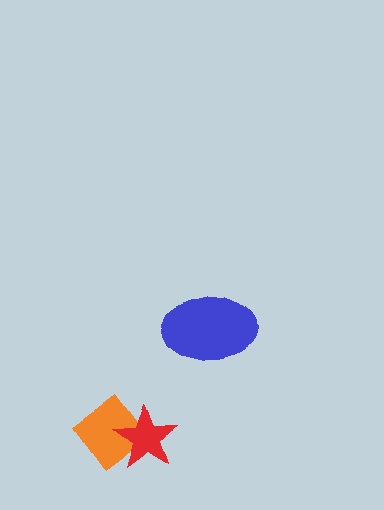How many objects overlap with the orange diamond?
1 object overlaps with the orange diamond.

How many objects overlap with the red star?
1 object overlaps with the red star.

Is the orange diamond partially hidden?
Yes, it is partially covered by another shape.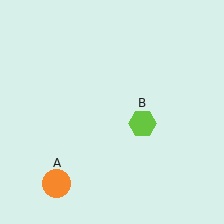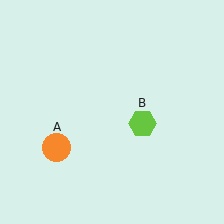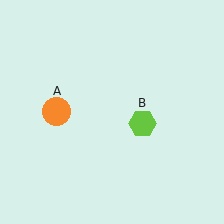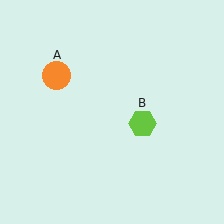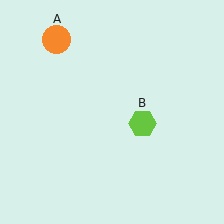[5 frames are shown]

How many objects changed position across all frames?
1 object changed position: orange circle (object A).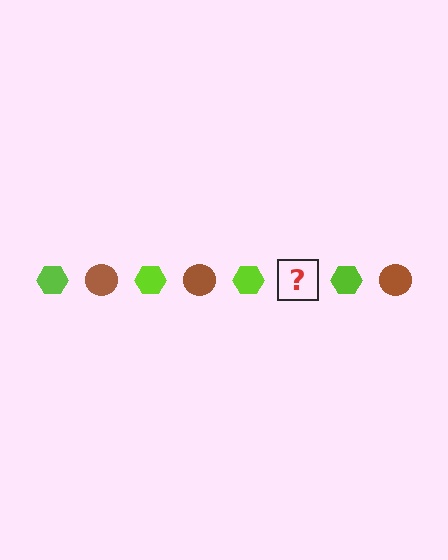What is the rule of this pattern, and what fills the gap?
The rule is that the pattern alternates between lime hexagon and brown circle. The gap should be filled with a brown circle.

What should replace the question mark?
The question mark should be replaced with a brown circle.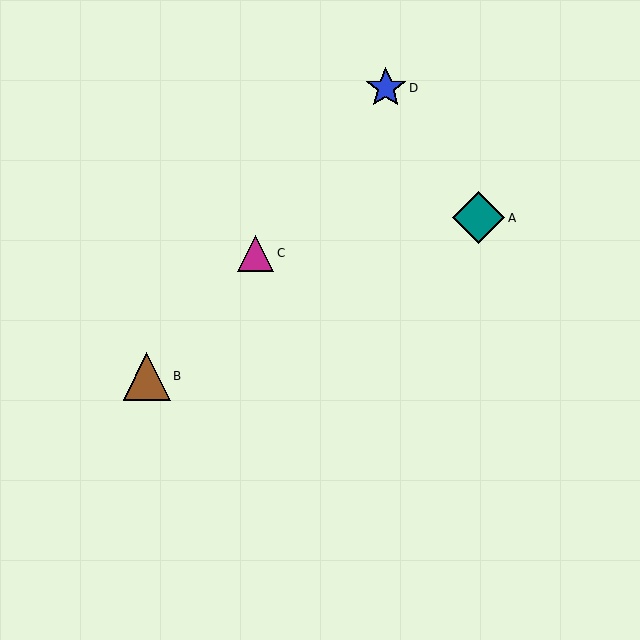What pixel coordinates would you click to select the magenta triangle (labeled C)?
Click at (256, 253) to select the magenta triangle C.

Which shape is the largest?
The teal diamond (labeled A) is the largest.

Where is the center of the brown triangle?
The center of the brown triangle is at (147, 377).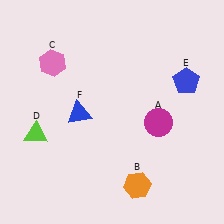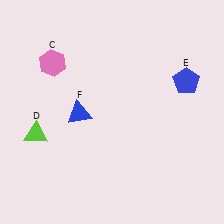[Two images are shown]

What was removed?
The orange hexagon (B), the magenta circle (A) were removed in Image 2.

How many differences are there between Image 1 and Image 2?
There are 2 differences between the two images.